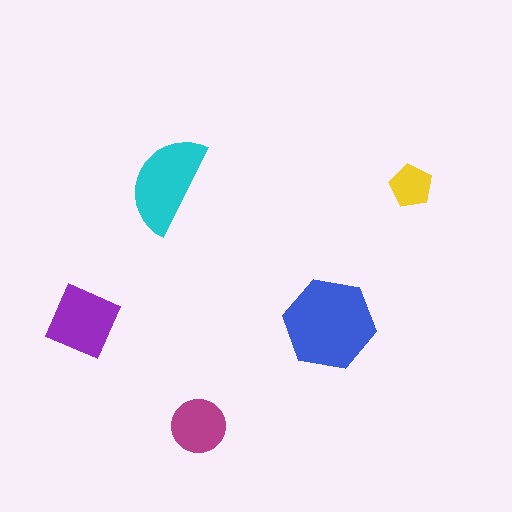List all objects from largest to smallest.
The blue hexagon, the cyan semicircle, the purple square, the magenta circle, the yellow pentagon.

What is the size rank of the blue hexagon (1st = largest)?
1st.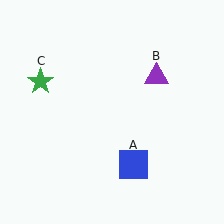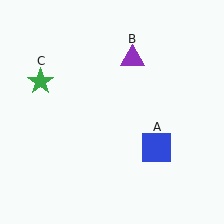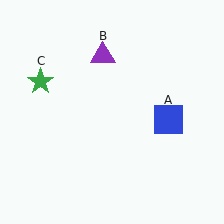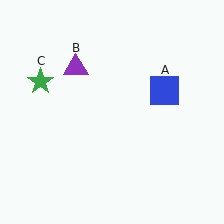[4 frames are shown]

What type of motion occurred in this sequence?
The blue square (object A), purple triangle (object B) rotated counterclockwise around the center of the scene.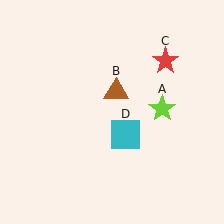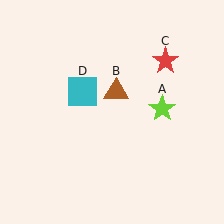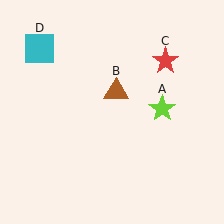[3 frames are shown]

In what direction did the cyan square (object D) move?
The cyan square (object D) moved up and to the left.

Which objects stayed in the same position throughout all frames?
Lime star (object A) and brown triangle (object B) and red star (object C) remained stationary.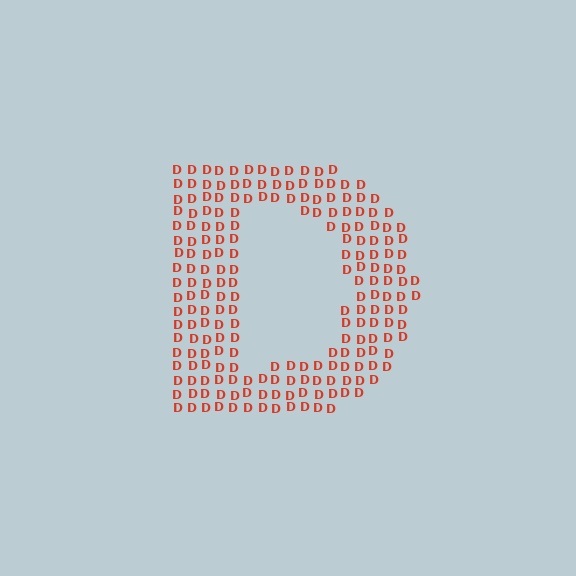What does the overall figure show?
The overall figure shows the letter D.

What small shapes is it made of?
It is made of small letter D's.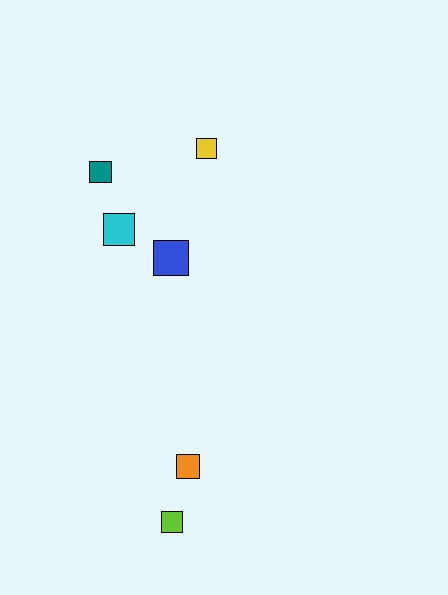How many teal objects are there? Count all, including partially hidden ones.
There is 1 teal object.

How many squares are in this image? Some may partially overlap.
There are 6 squares.